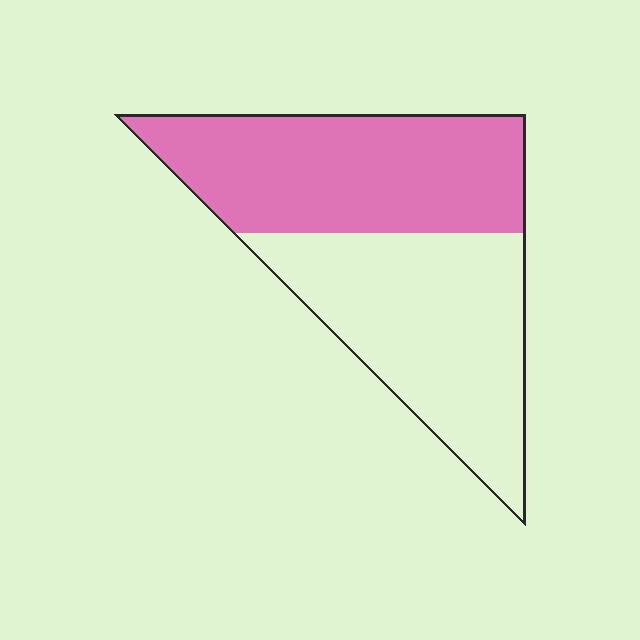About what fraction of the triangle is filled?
About one half (1/2).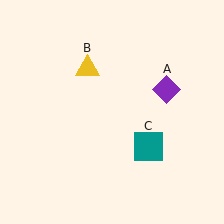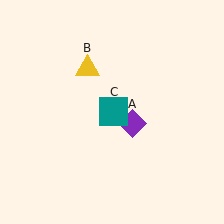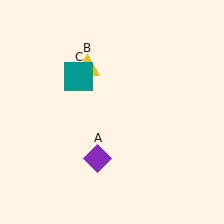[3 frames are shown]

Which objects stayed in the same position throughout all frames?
Yellow triangle (object B) remained stationary.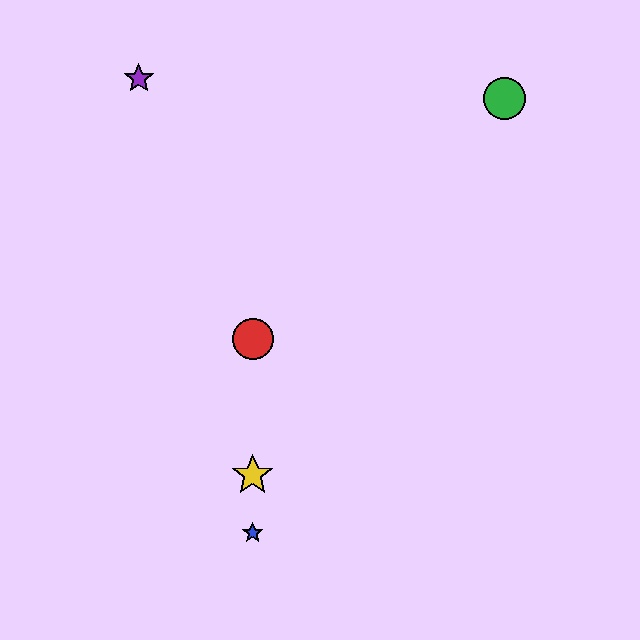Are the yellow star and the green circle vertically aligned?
No, the yellow star is at x≈253 and the green circle is at x≈504.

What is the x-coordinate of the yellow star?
The yellow star is at x≈253.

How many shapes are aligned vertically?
3 shapes (the red circle, the blue star, the yellow star) are aligned vertically.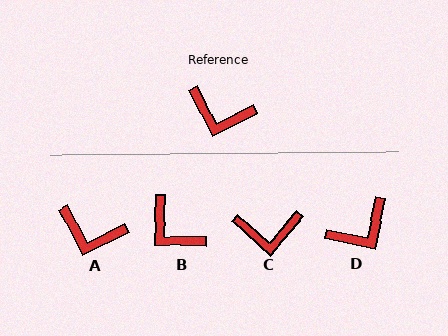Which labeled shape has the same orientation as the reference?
A.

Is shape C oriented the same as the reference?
No, it is off by about 22 degrees.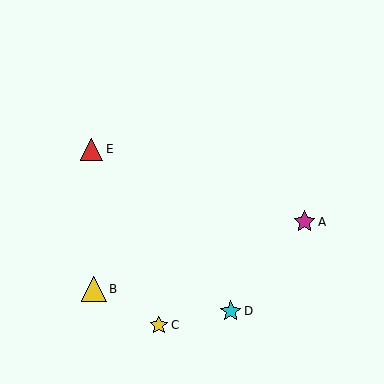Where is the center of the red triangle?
The center of the red triangle is at (91, 149).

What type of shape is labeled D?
Shape D is a cyan star.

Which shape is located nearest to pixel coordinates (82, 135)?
The red triangle (labeled E) at (91, 149) is nearest to that location.